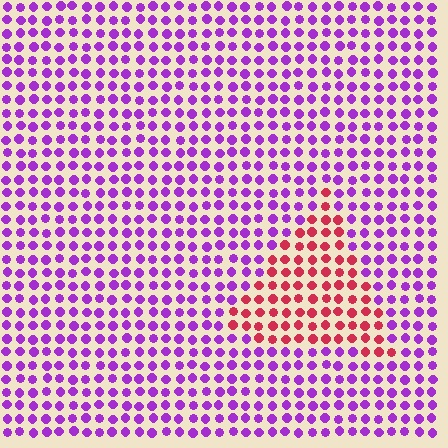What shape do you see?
I see a triangle.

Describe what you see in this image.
The image is filled with small purple elements in a uniform arrangement. A triangle-shaped region is visible where the elements are tinted to a slightly different hue, forming a subtle color boundary.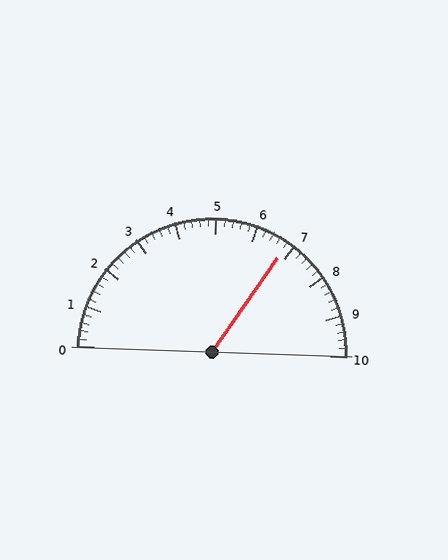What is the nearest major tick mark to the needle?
The nearest major tick mark is 7.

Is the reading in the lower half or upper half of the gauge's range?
The reading is in the upper half of the range (0 to 10).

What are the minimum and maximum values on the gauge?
The gauge ranges from 0 to 10.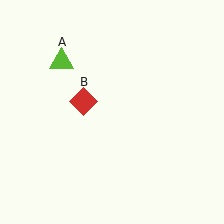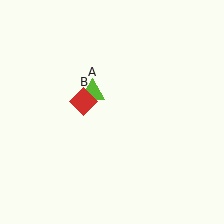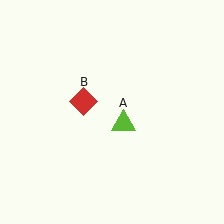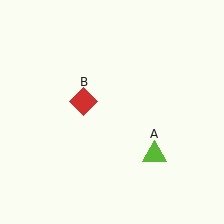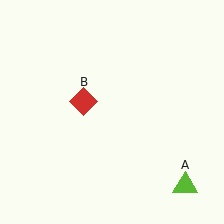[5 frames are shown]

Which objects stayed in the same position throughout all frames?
Red diamond (object B) remained stationary.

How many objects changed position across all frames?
1 object changed position: lime triangle (object A).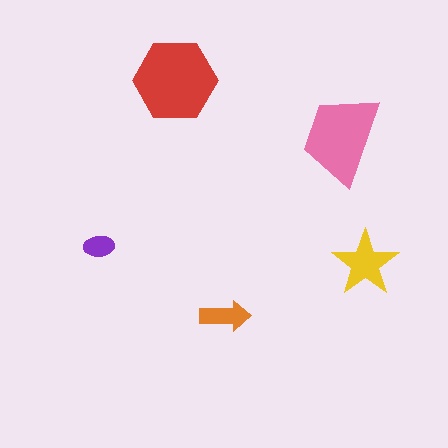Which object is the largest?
The red hexagon.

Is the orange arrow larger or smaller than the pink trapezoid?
Smaller.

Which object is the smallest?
The purple ellipse.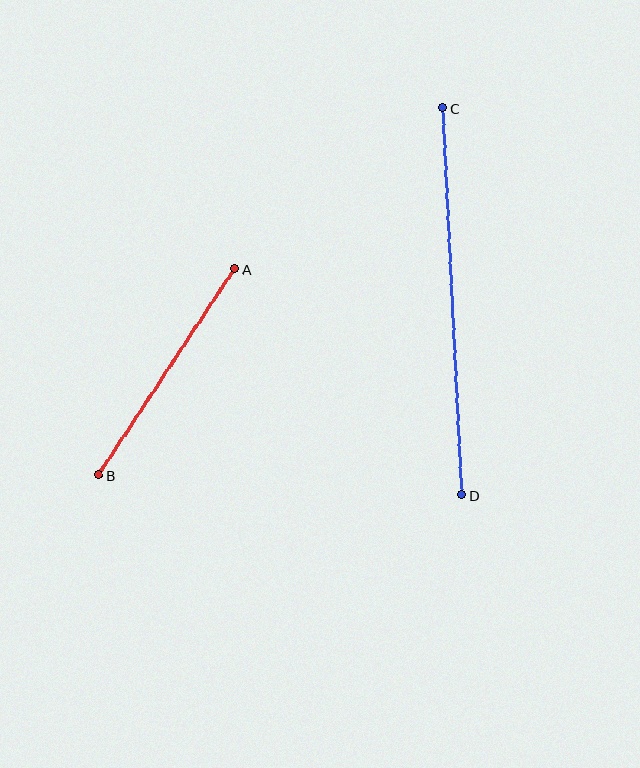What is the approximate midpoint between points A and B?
The midpoint is at approximately (167, 372) pixels.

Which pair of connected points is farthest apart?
Points C and D are farthest apart.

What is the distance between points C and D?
The distance is approximately 388 pixels.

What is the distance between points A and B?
The distance is approximately 247 pixels.